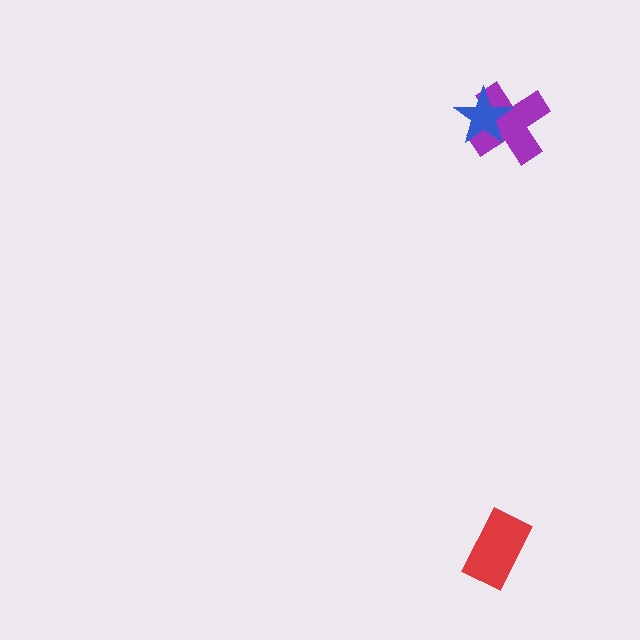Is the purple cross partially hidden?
Yes, it is partially covered by another shape.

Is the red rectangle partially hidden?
No, no other shape covers it.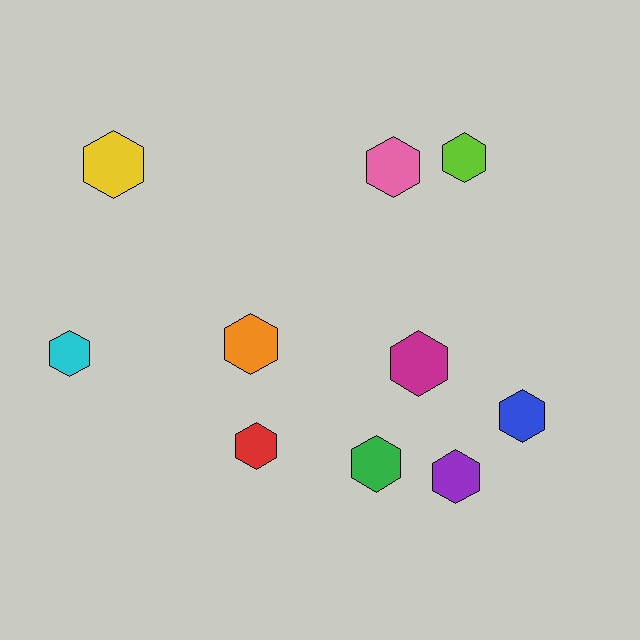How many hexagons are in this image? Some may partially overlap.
There are 10 hexagons.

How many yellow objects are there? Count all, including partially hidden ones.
There is 1 yellow object.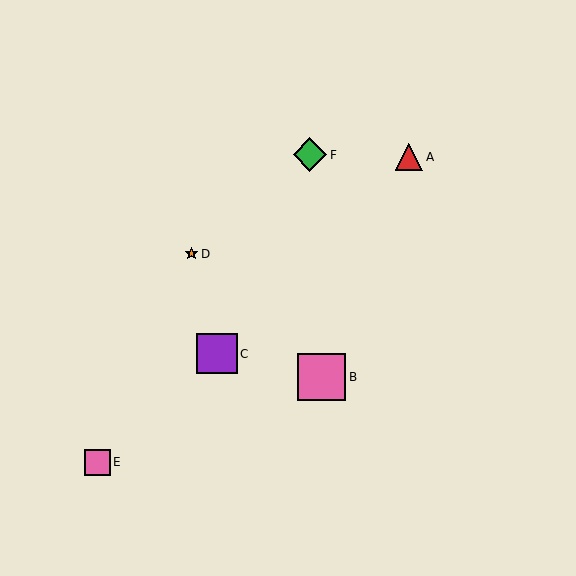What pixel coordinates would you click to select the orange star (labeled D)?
Click at (191, 254) to select the orange star D.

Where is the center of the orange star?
The center of the orange star is at (191, 254).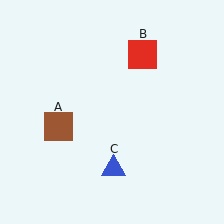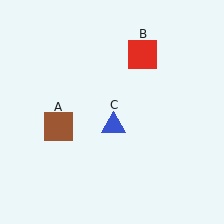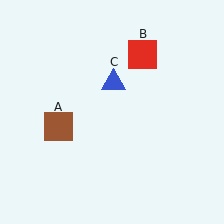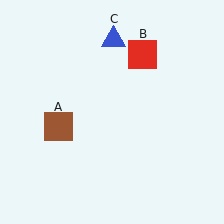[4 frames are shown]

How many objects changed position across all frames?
1 object changed position: blue triangle (object C).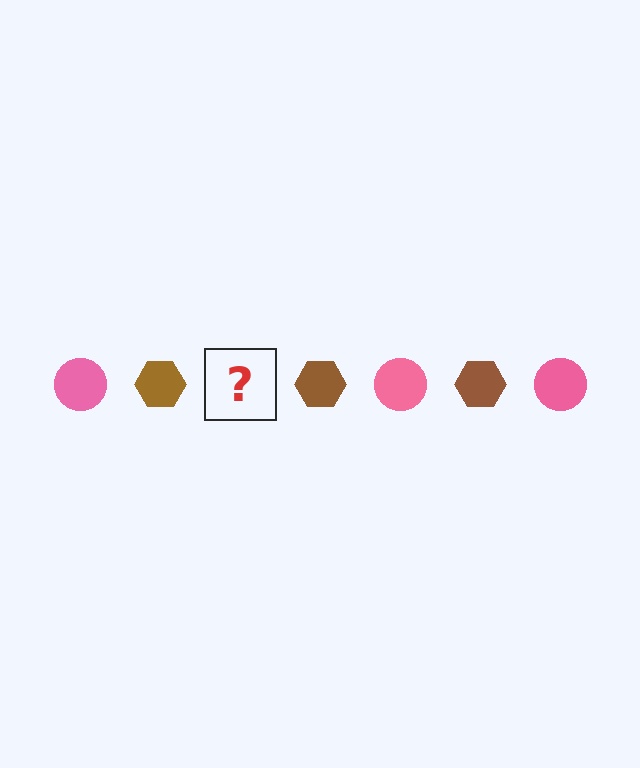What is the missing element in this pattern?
The missing element is a pink circle.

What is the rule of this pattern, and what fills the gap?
The rule is that the pattern alternates between pink circle and brown hexagon. The gap should be filled with a pink circle.